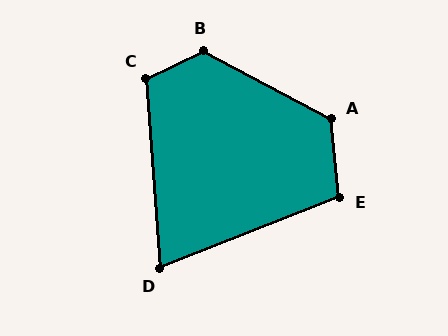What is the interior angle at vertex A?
Approximately 123 degrees (obtuse).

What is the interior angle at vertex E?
Approximately 106 degrees (obtuse).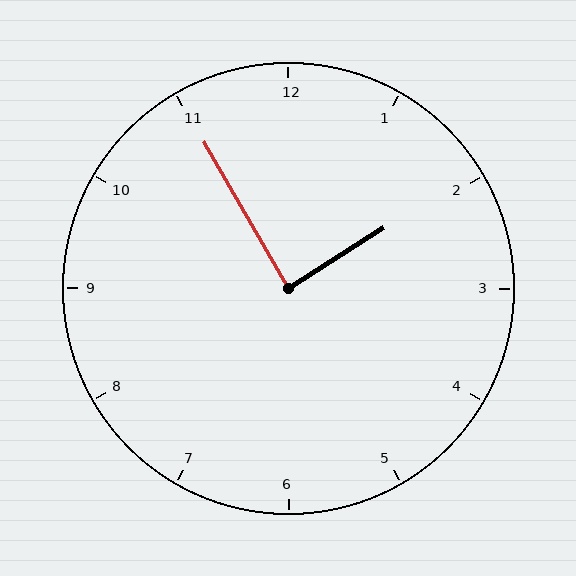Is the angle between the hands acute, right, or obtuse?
It is right.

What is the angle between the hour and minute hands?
Approximately 88 degrees.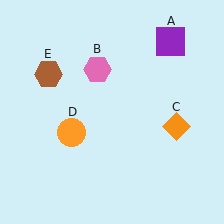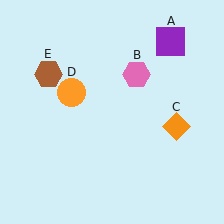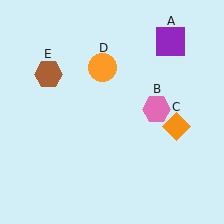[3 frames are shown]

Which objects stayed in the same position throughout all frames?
Purple square (object A) and orange diamond (object C) and brown hexagon (object E) remained stationary.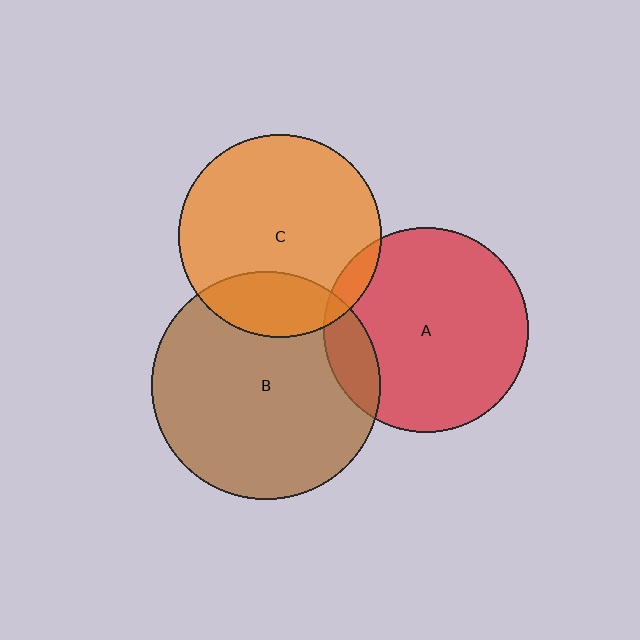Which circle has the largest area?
Circle B (brown).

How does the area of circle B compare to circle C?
Approximately 1.3 times.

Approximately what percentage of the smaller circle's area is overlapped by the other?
Approximately 20%.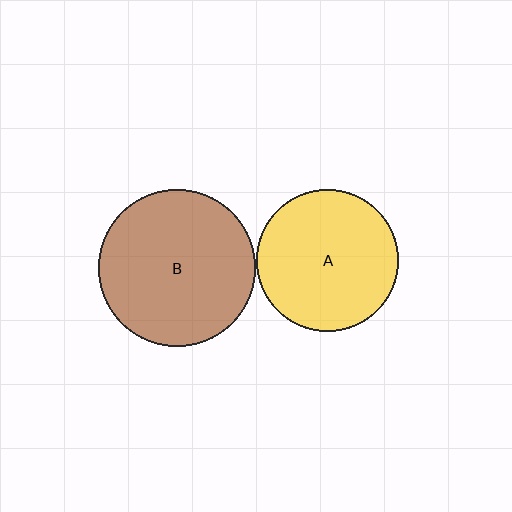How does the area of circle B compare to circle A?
Approximately 1.2 times.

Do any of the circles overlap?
No, none of the circles overlap.